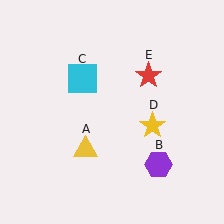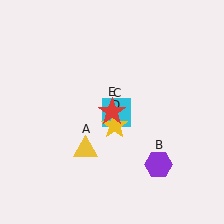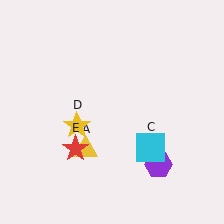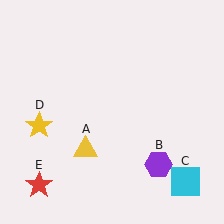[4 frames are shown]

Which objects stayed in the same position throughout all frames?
Yellow triangle (object A) and purple hexagon (object B) remained stationary.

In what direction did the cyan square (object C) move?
The cyan square (object C) moved down and to the right.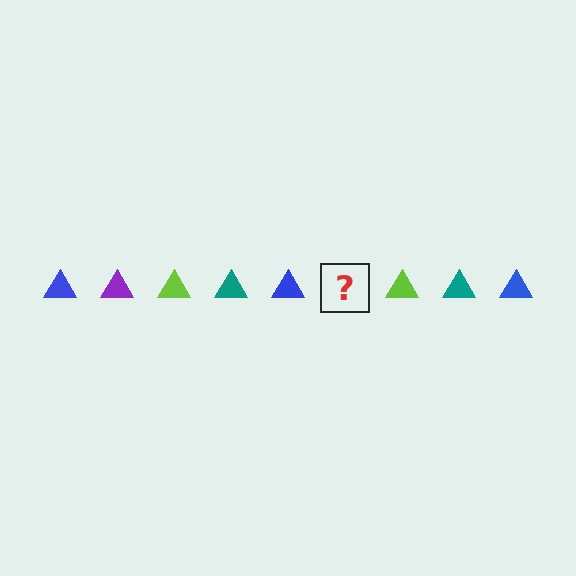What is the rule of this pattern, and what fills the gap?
The rule is that the pattern cycles through blue, purple, lime, teal triangles. The gap should be filled with a purple triangle.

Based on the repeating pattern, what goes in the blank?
The blank should be a purple triangle.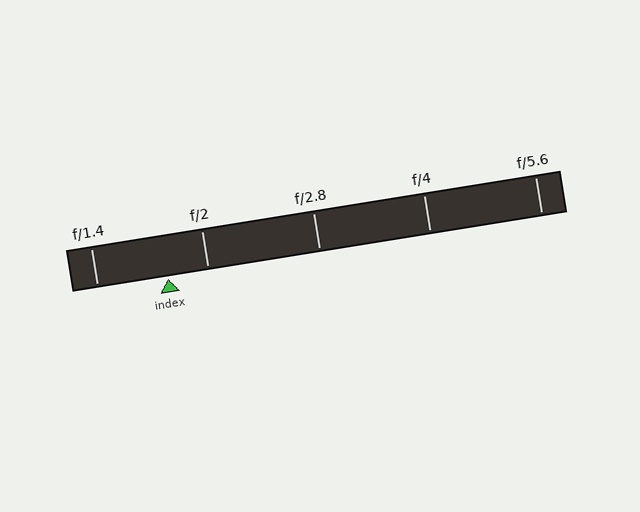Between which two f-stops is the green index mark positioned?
The index mark is between f/1.4 and f/2.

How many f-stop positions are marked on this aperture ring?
There are 5 f-stop positions marked.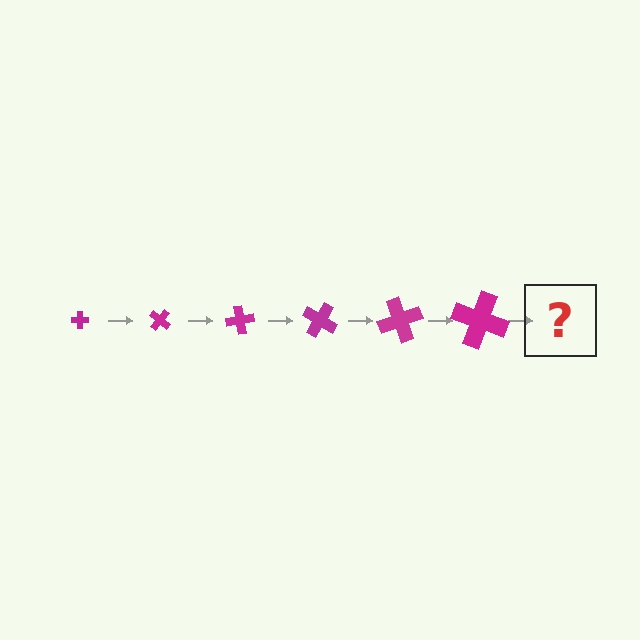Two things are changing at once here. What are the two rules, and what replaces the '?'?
The two rules are that the cross grows larger each step and it rotates 40 degrees each step. The '?' should be a cross, larger than the previous one and rotated 240 degrees from the start.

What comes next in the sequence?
The next element should be a cross, larger than the previous one and rotated 240 degrees from the start.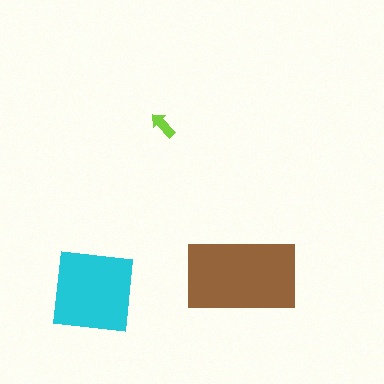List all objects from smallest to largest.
The lime arrow, the cyan square, the brown rectangle.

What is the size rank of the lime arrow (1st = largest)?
3rd.